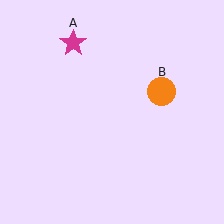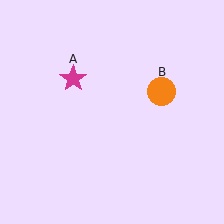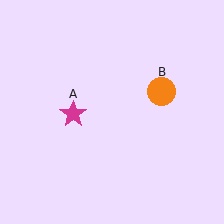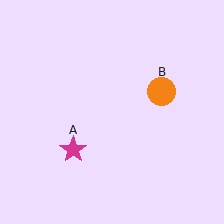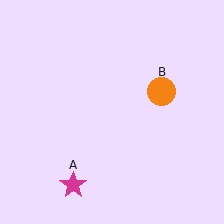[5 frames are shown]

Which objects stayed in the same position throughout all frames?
Orange circle (object B) remained stationary.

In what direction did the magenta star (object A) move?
The magenta star (object A) moved down.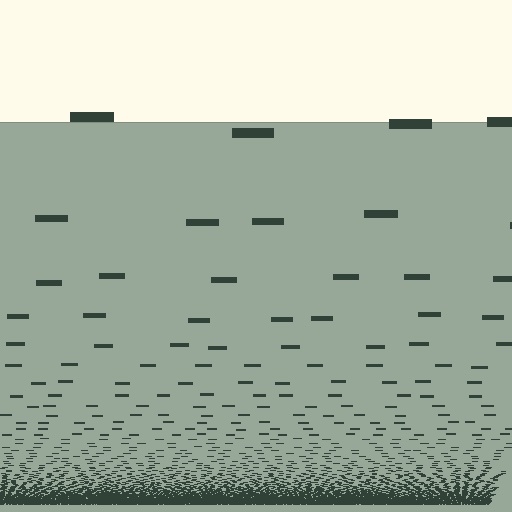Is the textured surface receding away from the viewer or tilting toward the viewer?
The surface appears to tilt toward the viewer. Texture elements get larger and sparser toward the top.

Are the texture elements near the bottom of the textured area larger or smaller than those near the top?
Smaller. The gradient is inverted — elements near the bottom are smaller and denser.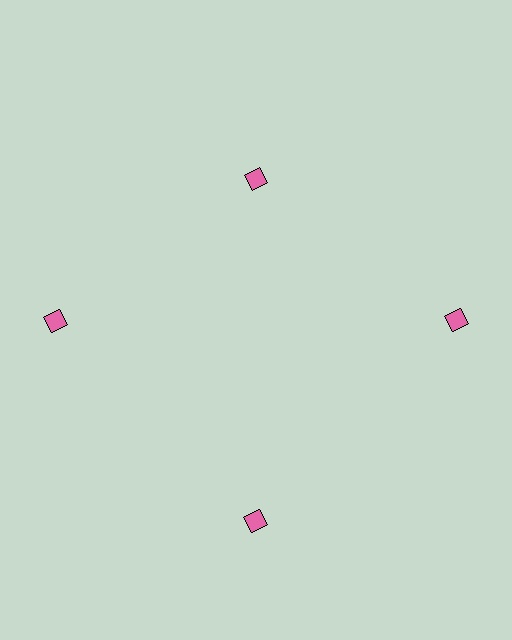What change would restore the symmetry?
The symmetry would be restored by moving it outward, back onto the ring so that all 4 diamonds sit at equal angles and equal distance from the center.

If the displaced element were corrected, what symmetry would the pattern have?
It would have 4-fold rotational symmetry — the pattern would map onto itself every 90 degrees.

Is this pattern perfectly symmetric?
No. The 4 pink diamonds are arranged in a ring, but one element near the 12 o'clock position is pulled inward toward the center, breaking the 4-fold rotational symmetry.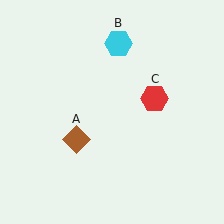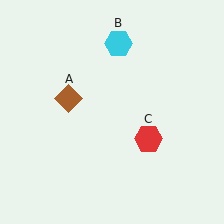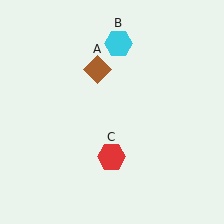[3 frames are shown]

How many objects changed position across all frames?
2 objects changed position: brown diamond (object A), red hexagon (object C).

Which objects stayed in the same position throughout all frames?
Cyan hexagon (object B) remained stationary.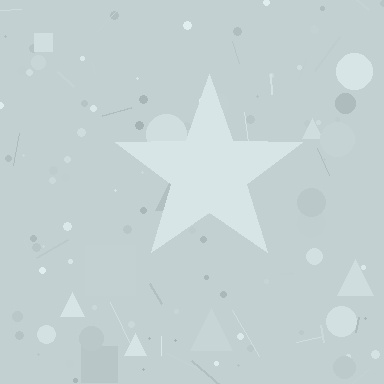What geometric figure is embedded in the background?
A star is embedded in the background.